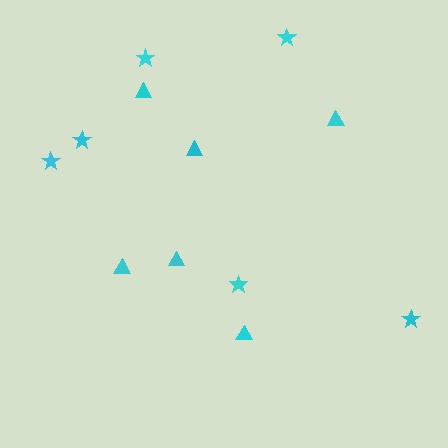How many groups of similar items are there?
There are 2 groups: one group of stars (6) and one group of triangles (6).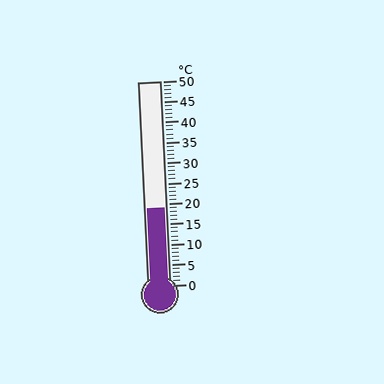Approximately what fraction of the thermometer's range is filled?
The thermometer is filled to approximately 40% of its range.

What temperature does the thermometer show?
The thermometer shows approximately 19°C.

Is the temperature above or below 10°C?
The temperature is above 10°C.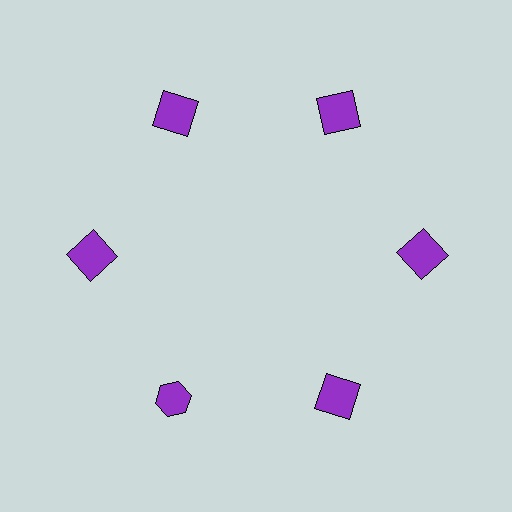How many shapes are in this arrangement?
There are 6 shapes arranged in a ring pattern.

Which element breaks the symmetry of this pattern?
The purple hexagon at roughly the 7 o'clock position breaks the symmetry. All other shapes are purple squares.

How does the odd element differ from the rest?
It has a different shape: hexagon instead of square.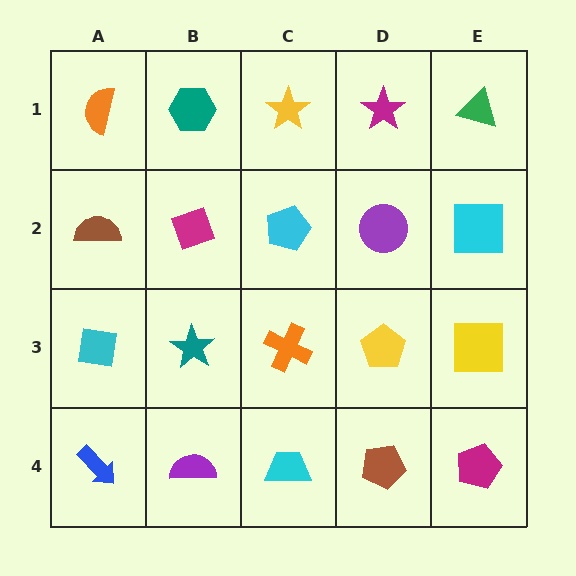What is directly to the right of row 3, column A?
A teal star.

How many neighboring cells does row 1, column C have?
3.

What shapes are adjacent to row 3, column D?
A purple circle (row 2, column D), a brown pentagon (row 4, column D), an orange cross (row 3, column C), a yellow square (row 3, column E).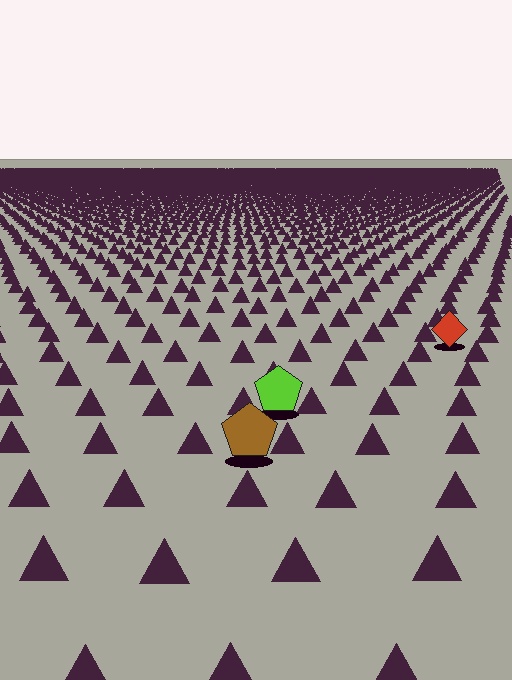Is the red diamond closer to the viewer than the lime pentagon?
No. The lime pentagon is closer — you can tell from the texture gradient: the ground texture is coarser near it.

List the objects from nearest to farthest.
From nearest to farthest: the brown pentagon, the lime pentagon, the red diamond.